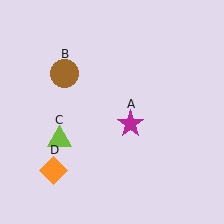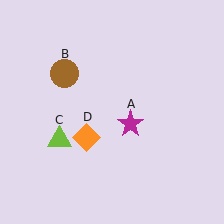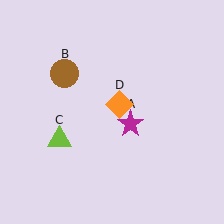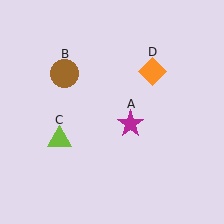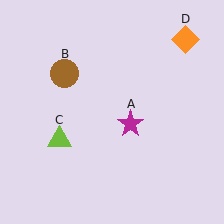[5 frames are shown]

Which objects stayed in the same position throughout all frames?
Magenta star (object A) and brown circle (object B) and lime triangle (object C) remained stationary.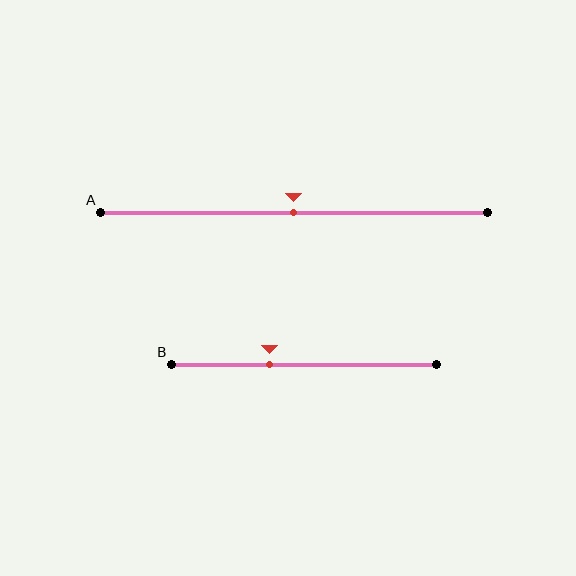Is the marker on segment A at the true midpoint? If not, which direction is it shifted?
Yes, the marker on segment A is at the true midpoint.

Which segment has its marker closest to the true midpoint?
Segment A has its marker closest to the true midpoint.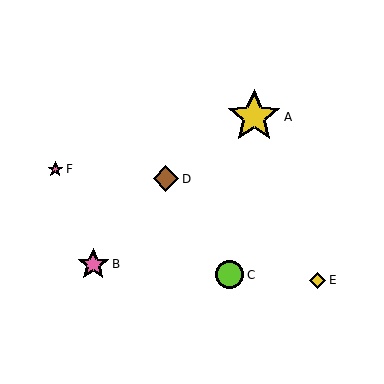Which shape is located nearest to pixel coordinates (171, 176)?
The brown diamond (labeled D) at (166, 179) is nearest to that location.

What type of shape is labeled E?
Shape E is a yellow diamond.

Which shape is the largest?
The yellow star (labeled A) is the largest.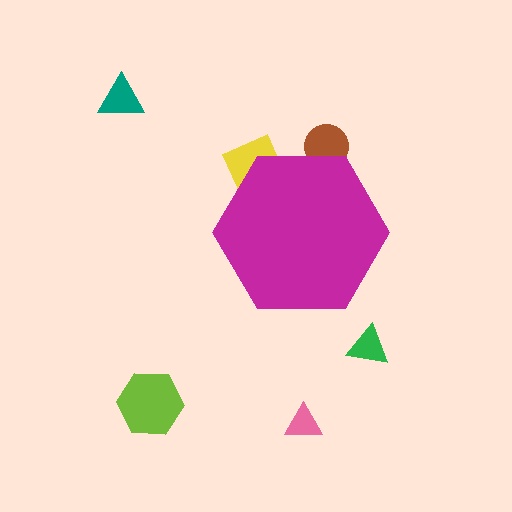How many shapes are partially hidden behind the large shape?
2 shapes are partially hidden.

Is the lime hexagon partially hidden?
No, the lime hexagon is fully visible.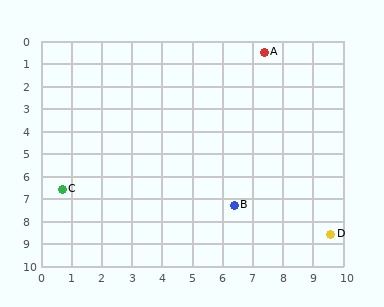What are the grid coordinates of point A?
Point A is at approximately (7.4, 0.5).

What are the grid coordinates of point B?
Point B is at approximately (6.4, 7.3).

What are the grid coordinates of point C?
Point C is at approximately (0.7, 6.6).